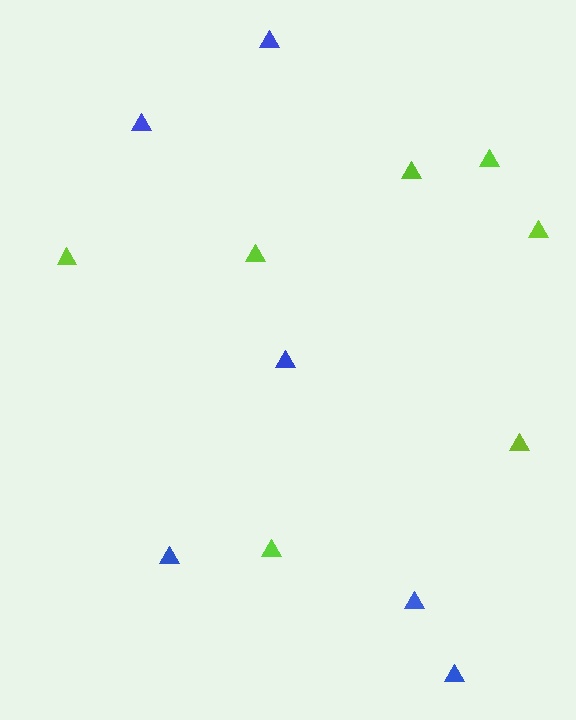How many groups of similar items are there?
There are 2 groups: one group of blue triangles (6) and one group of lime triangles (7).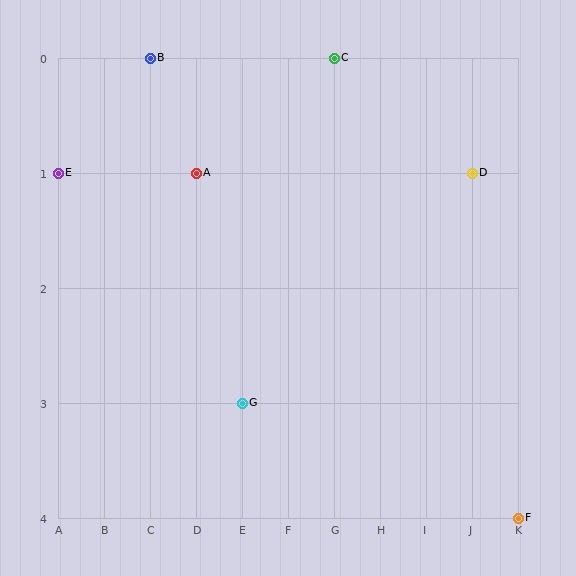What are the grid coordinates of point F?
Point F is at grid coordinates (K, 4).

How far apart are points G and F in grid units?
Points G and F are 6 columns and 1 row apart (about 6.1 grid units diagonally).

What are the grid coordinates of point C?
Point C is at grid coordinates (G, 0).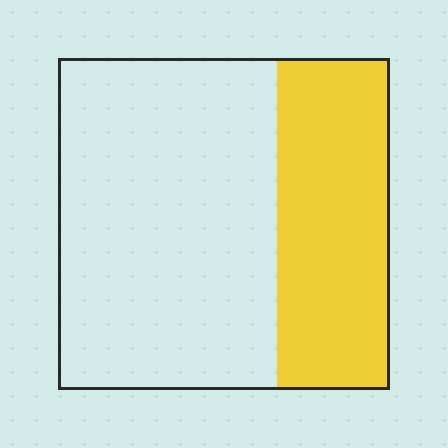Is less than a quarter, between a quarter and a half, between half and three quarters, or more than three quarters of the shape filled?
Between a quarter and a half.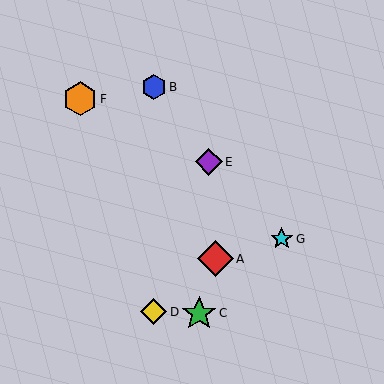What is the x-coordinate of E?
Object E is at x≈209.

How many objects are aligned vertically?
2 objects (B, D) are aligned vertically.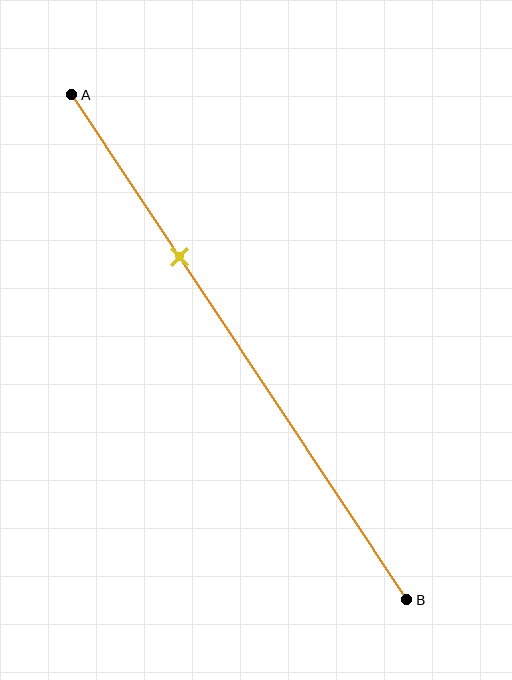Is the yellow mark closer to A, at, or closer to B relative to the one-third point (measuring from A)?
The yellow mark is approximately at the one-third point of segment AB.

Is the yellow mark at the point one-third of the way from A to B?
Yes, the mark is approximately at the one-third point.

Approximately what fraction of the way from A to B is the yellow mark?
The yellow mark is approximately 30% of the way from A to B.